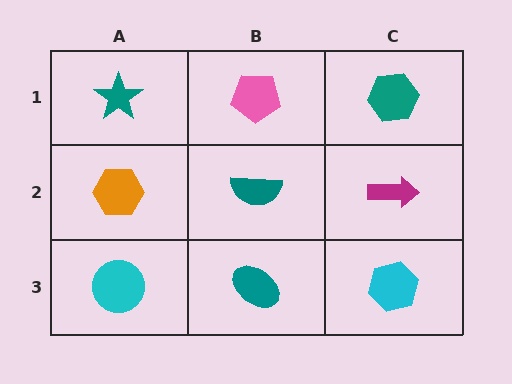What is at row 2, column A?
An orange hexagon.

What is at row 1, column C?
A teal hexagon.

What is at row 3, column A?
A cyan circle.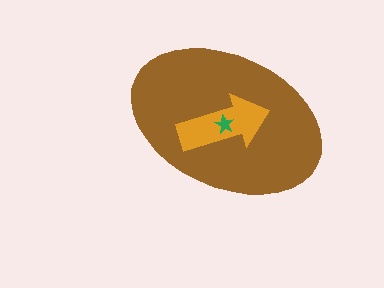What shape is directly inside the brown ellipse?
The orange arrow.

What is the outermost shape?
The brown ellipse.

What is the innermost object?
The green star.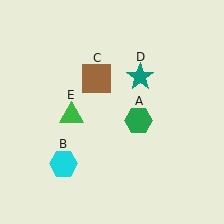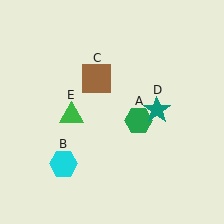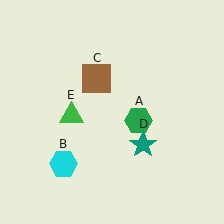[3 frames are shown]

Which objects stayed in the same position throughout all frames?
Green hexagon (object A) and cyan hexagon (object B) and brown square (object C) and green triangle (object E) remained stationary.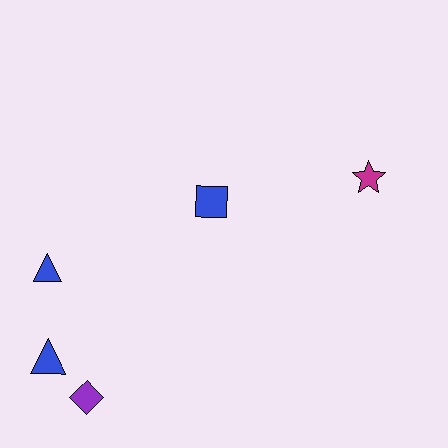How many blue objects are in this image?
There are 3 blue objects.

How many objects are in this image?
There are 5 objects.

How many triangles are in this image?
There are 2 triangles.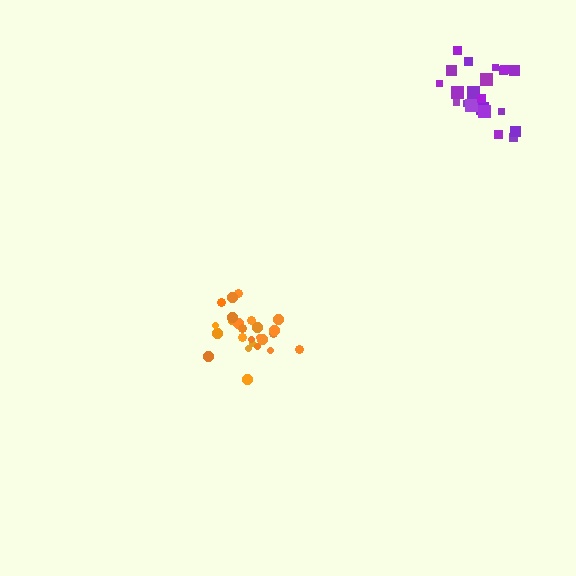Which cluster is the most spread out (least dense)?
Purple.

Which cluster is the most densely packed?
Orange.